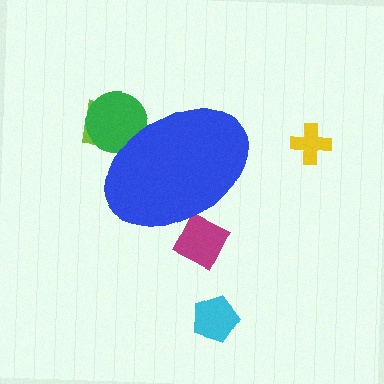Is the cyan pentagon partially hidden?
No, the cyan pentagon is fully visible.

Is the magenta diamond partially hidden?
Yes, the magenta diamond is partially hidden behind the blue ellipse.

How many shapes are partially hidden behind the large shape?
3 shapes are partially hidden.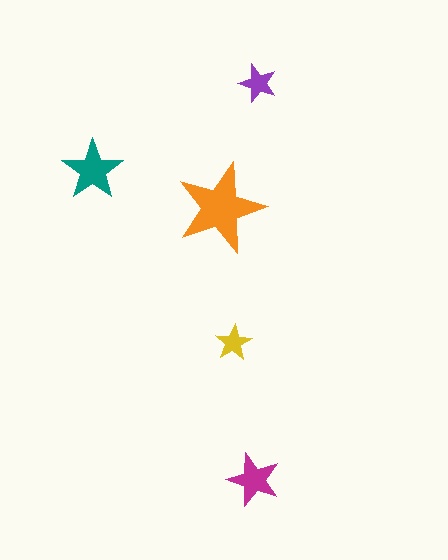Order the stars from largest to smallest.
the orange one, the teal one, the magenta one, the purple one, the yellow one.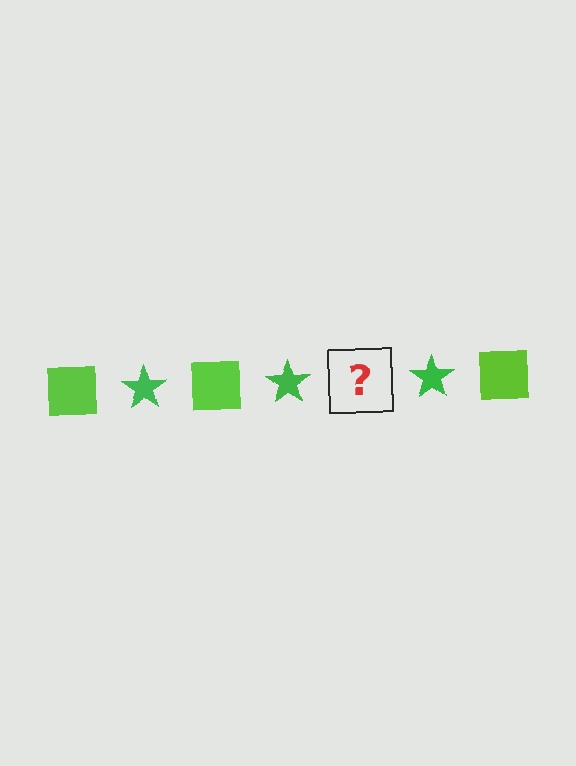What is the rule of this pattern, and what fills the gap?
The rule is that the pattern alternates between lime square and green star. The gap should be filled with a lime square.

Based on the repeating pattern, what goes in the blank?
The blank should be a lime square.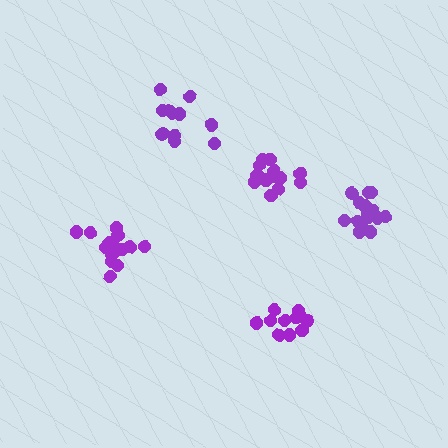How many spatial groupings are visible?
There are 5 spatial groupings.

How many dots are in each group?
Group 1: 11 dots, Group 2: 15 dots, Group 3: 15 dots, Group 4: 15 dots, Group 5: 11 dots (67 total).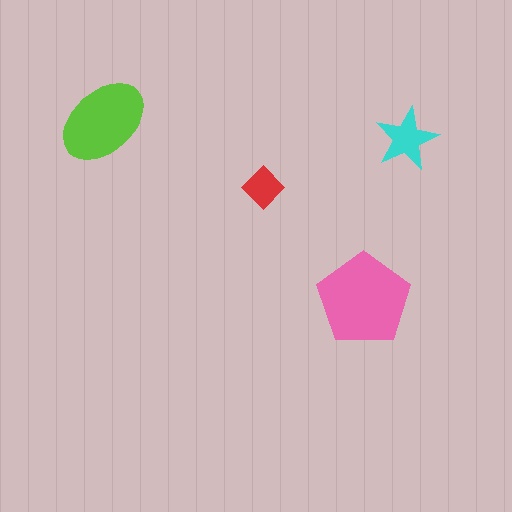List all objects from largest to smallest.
The pink pentagon, the lime ellipse, the cyan star, the red diamond.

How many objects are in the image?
There are 4 objects in the image.